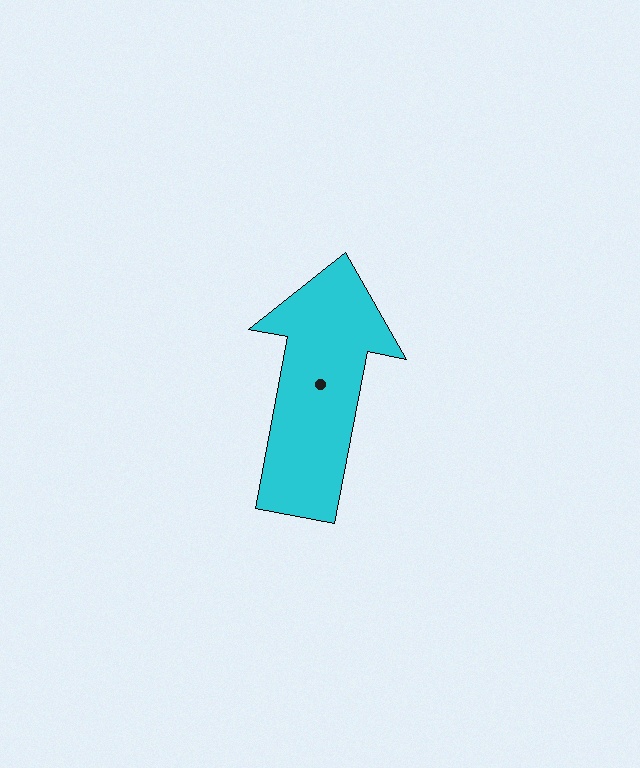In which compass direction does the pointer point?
North.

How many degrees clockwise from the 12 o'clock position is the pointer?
Approximately 11 degrees.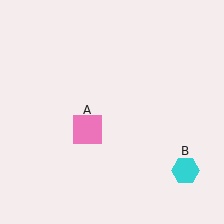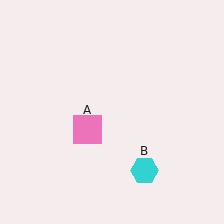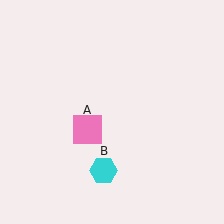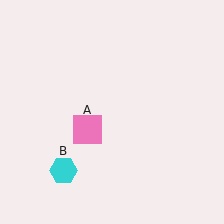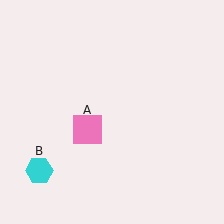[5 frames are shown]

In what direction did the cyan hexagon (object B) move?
The cyan hexagon (object B) moved left.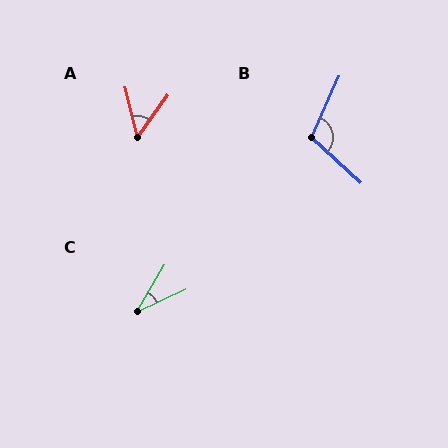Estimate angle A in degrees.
Approximately 50 degrees.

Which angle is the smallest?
C, at approximately 35 degrees.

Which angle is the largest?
B, at approximately 109 degrees.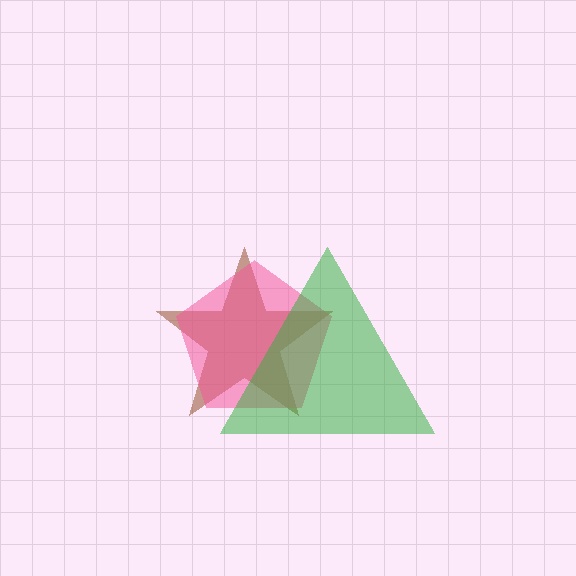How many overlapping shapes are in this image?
There are 3 overlapping shapes in the image.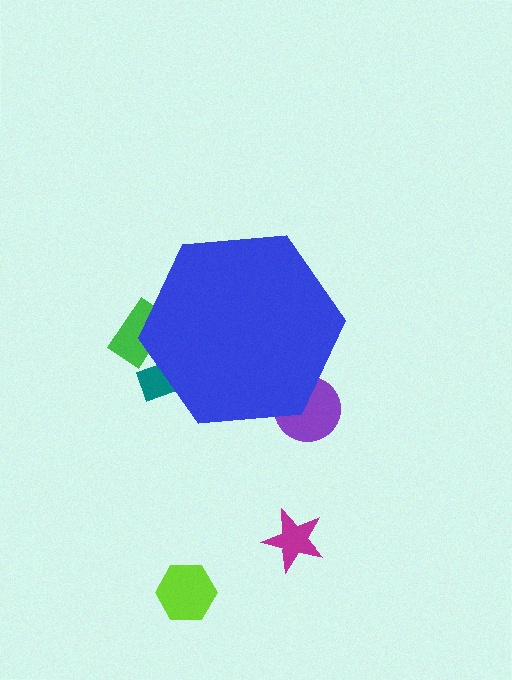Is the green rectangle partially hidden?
Yes, the green rectangle is partially hidden behind the blue hexagon.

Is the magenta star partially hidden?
No, the magenta star is fully visible.